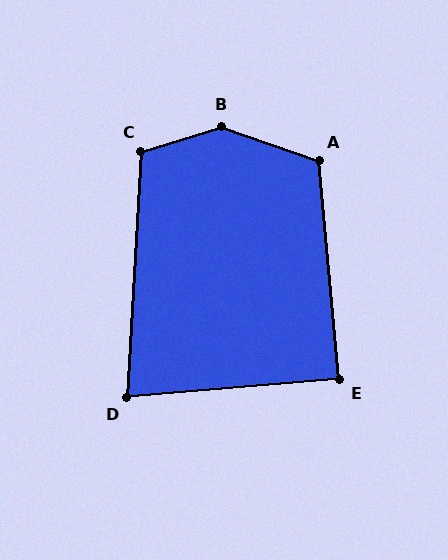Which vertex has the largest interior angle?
B, at approximately 144 degrees.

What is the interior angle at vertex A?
Approximately 114 degrees (obtuse).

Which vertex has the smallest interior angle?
D, at approximately 82 degrees.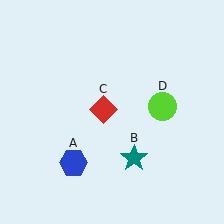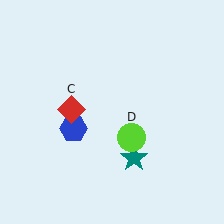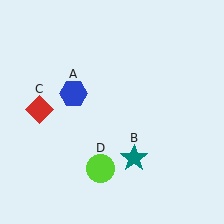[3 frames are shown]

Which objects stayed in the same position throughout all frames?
Teal star (object B) remained stationary.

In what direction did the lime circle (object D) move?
The lime circle (object D) moved down and to the left.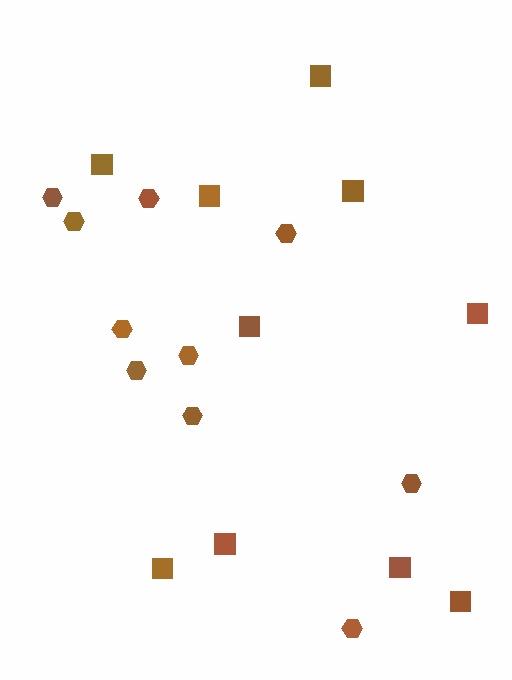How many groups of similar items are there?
There are 2 groups: one group of hexagons (10) and one group of squares (10).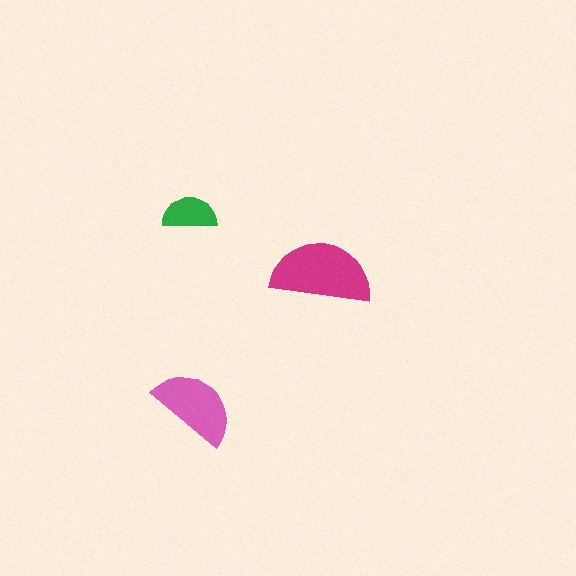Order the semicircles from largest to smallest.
the magenta one, the pink one, the green one.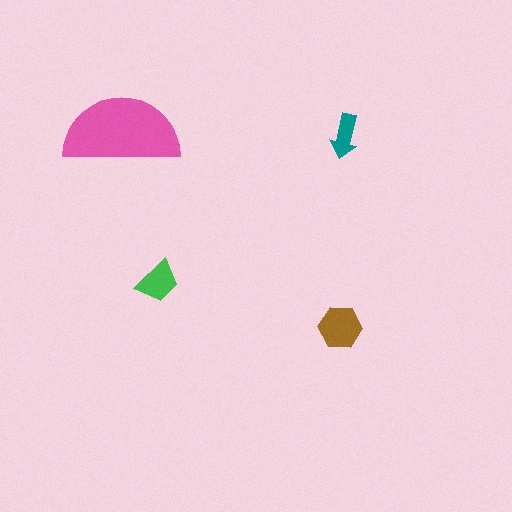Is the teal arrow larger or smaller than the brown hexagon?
Smaller.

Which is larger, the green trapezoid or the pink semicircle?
The pink semicircle.